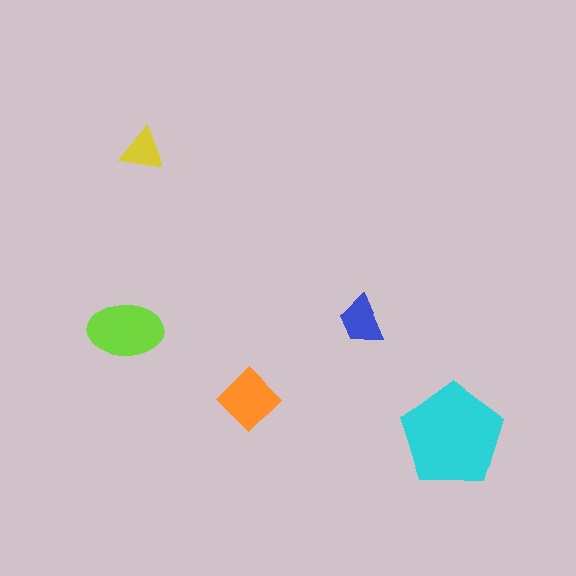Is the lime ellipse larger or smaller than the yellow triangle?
Larger.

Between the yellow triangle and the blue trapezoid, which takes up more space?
The blue trapezoid.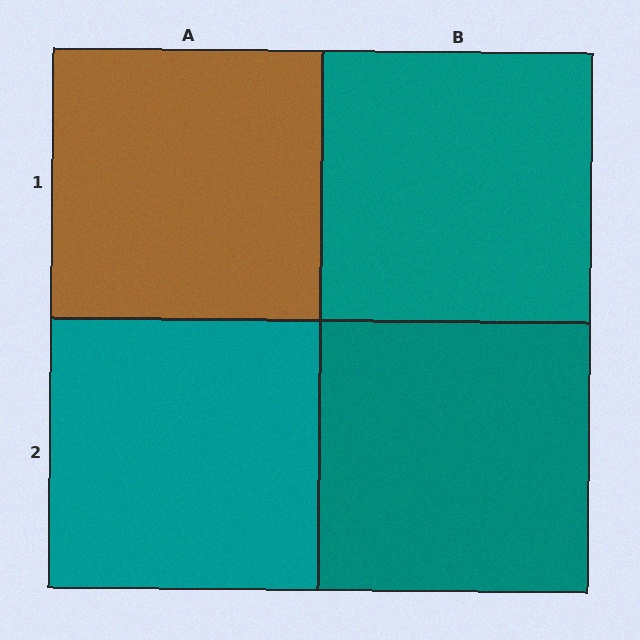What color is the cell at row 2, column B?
Teal.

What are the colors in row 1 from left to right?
Brown, teal.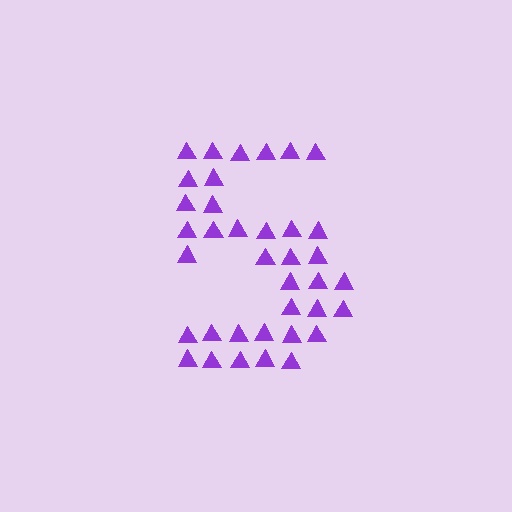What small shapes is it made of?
It is made of small triangles.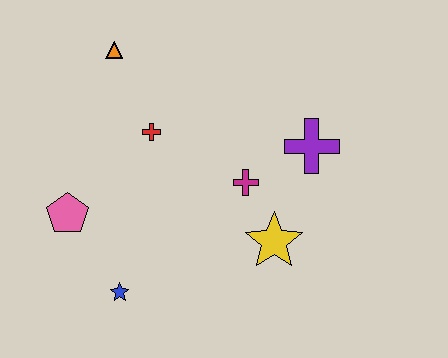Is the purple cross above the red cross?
No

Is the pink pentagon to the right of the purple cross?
No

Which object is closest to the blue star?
The pink pentagon is closest to the blue star.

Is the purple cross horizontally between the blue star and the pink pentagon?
No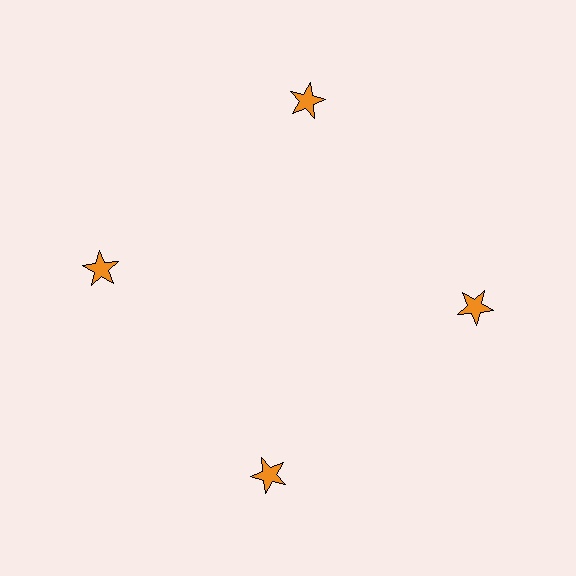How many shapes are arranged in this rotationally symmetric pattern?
There are 4 shapes, arranged in 4 groups of 1.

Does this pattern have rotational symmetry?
Yes, this pattern has 4-fold rotational symmetry. It looks the same after rotating 90 degrees around the center.